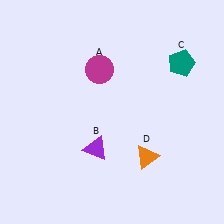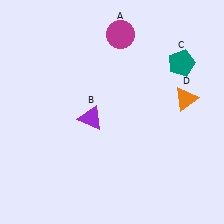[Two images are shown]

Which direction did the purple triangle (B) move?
The purple triangle (B) moved up.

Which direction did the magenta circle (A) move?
The magenta circle (A) moved up.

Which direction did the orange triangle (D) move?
The orange triangle (D) moved up.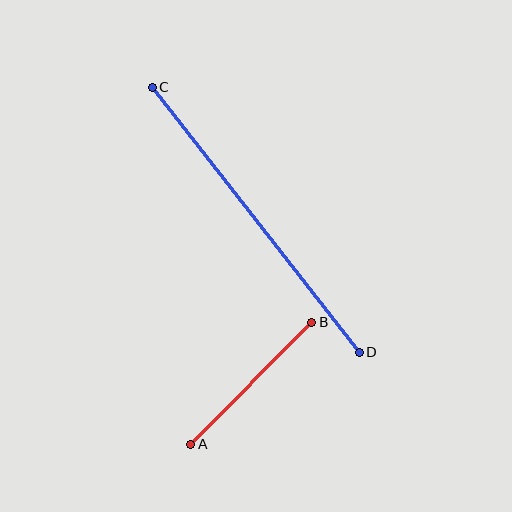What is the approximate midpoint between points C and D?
The midpoint is at approximately (256, 220) pixels.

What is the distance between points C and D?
The distance is approximately 336 pixels.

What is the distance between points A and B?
The distance is approximately 172 pixels.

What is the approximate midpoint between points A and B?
The midpoint is at approximately (251, 383) pixels.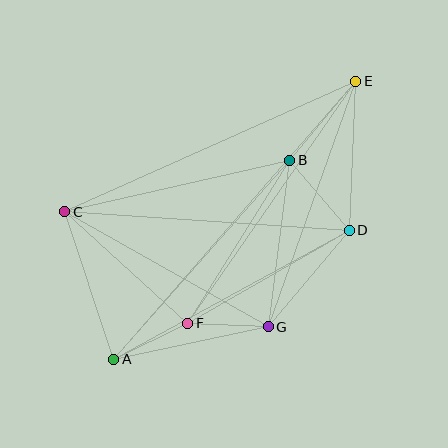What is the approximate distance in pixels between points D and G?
The distance between D and G is approximately 126 pixels.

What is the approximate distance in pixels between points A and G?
The distance between A and G is approximately 158 pixels.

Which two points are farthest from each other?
Points A and E are farthest from each other.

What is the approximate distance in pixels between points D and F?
The distance between D and F is approximately 186 pixels.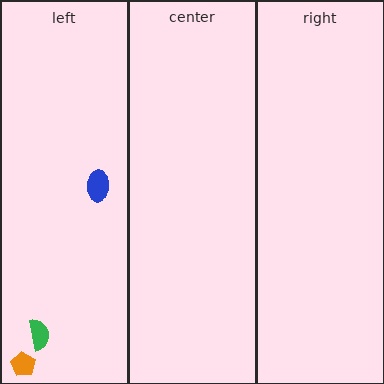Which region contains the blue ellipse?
The left region.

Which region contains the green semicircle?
The left region.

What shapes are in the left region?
The blue ellipse, the orange pentagon, the green semicircle.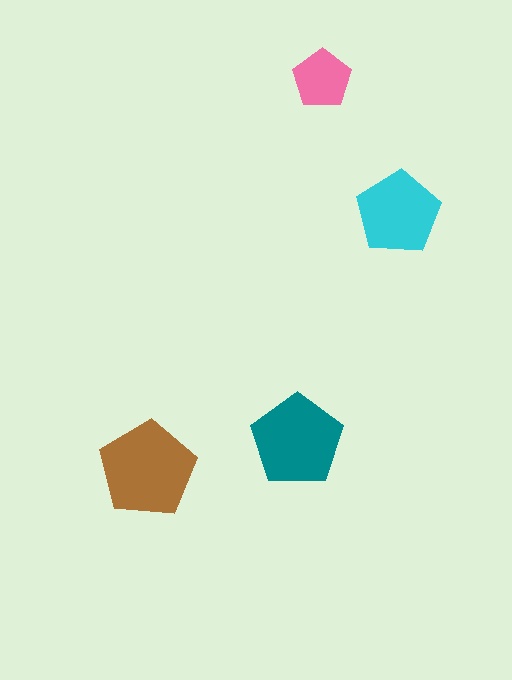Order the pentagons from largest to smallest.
the brown one, the teal one, the cyan one, the pink one.